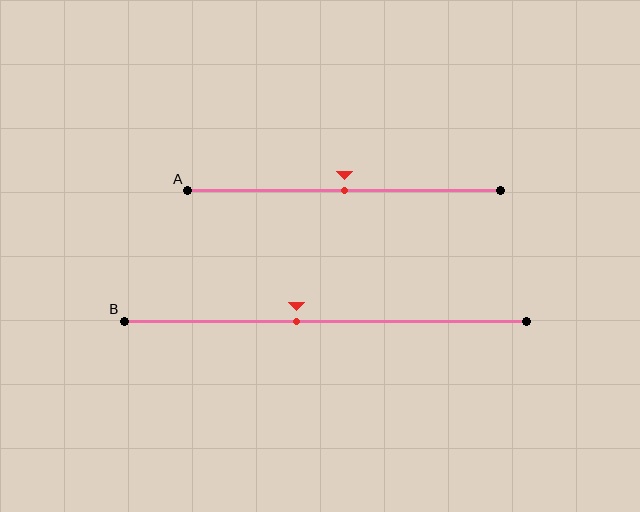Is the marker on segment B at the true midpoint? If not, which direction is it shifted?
No, the marker on segment B is shifted to the left by about 7% of the segment length.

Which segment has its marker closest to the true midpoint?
Segment A has its marker closest to the true midpoint.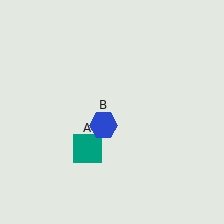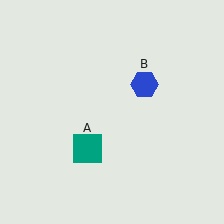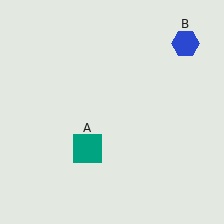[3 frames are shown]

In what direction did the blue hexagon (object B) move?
The blue hexagon (object B) moved up and to the right.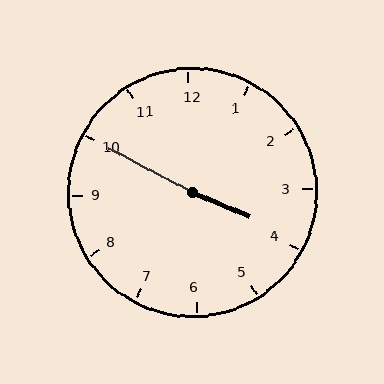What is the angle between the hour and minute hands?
Approximately 175 degrees.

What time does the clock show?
3:50.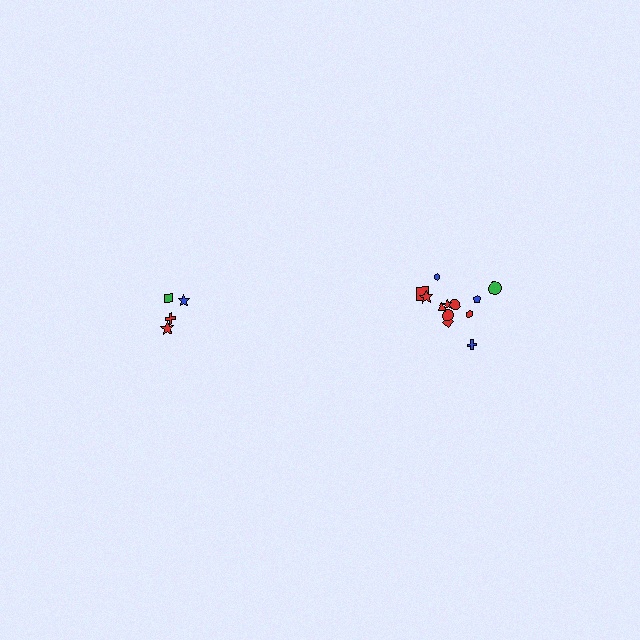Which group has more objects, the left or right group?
The right group.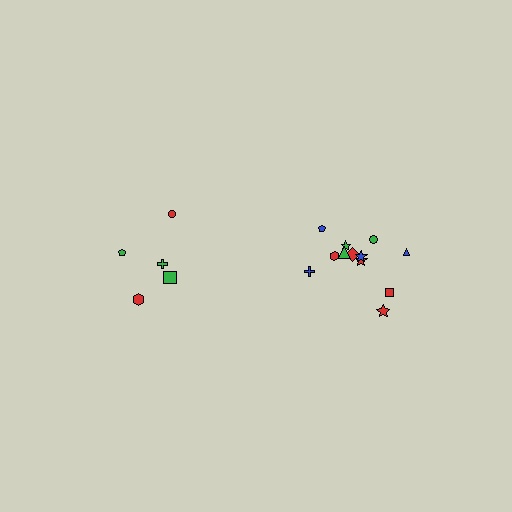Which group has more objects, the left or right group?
The right group.